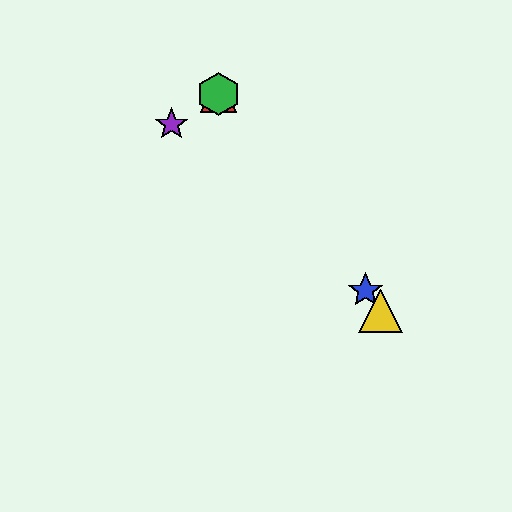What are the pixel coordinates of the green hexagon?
The green hexagon is at (219, 94).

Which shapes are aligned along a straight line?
The red triangle, the blue star, the green hexagon, the yellow triangle are aligned along a straight line.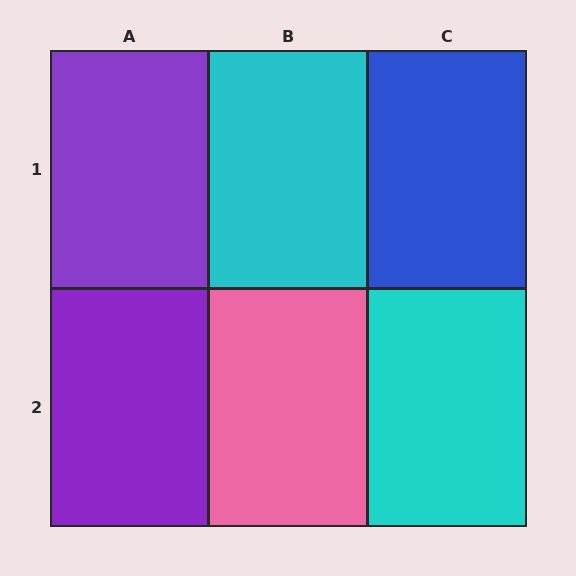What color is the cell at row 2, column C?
Cyan.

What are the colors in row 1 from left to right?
Purple, cyan, blue.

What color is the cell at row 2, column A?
Purple.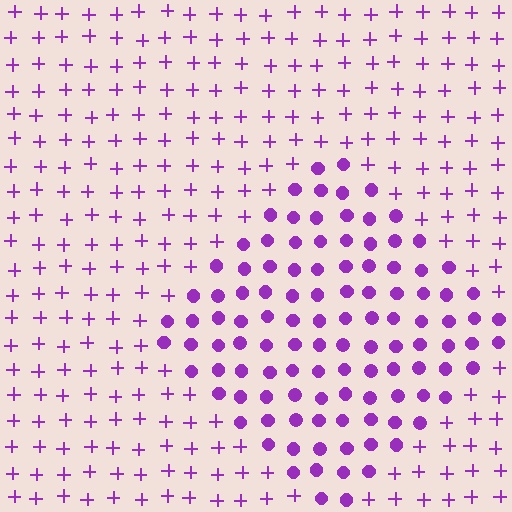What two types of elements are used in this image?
The image uses circles inside the diamond region and plus signs outside it.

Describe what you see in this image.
The image is filled with small purple elements arranged in a uniform grid. A diamond-shaped region contains circles, while the surrounding area contains plus signs. The boundary is defined purely by the change in element shape.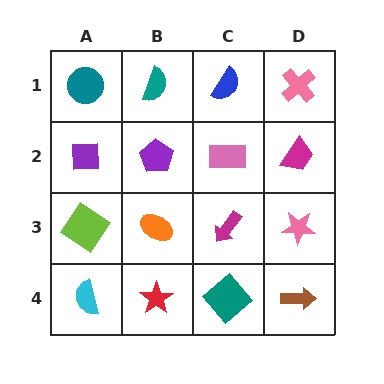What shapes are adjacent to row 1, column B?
A purple pentagon (row 2, column B), a teal circle (row 1, column A), a blue semicircle (row 1, column C).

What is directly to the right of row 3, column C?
A pink star.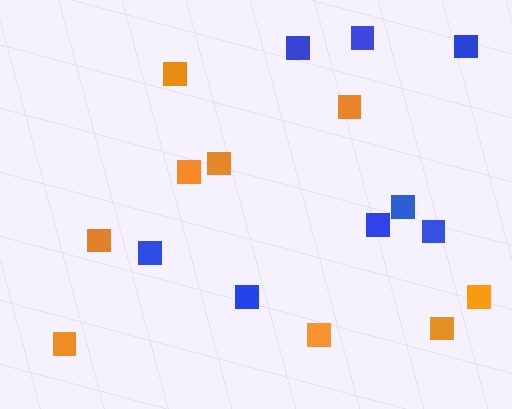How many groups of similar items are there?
There are 2 groups: one group of blue squares (8) and one group of orange squares (9).